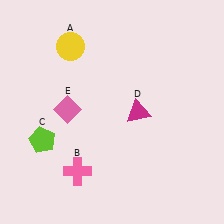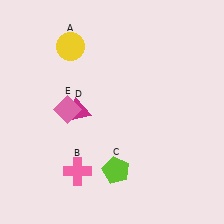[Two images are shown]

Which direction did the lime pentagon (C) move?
The lime pentagon (C) moved right.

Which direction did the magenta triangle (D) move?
The magenta triangle (D) moved left.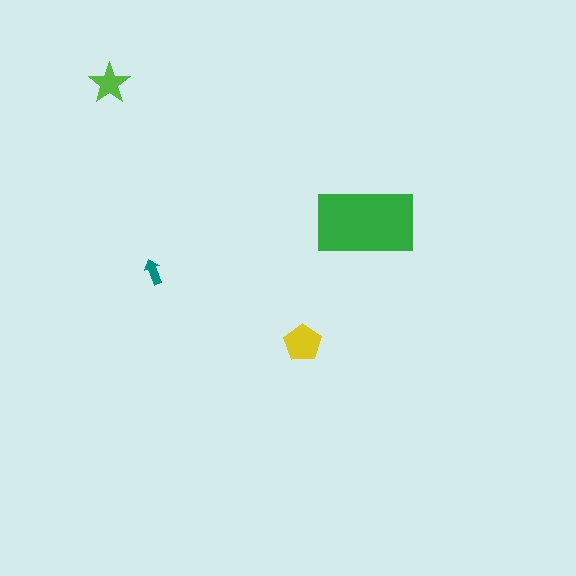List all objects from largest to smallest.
The green rectangle, the yellow pentagon, the lime star, the teal arrow.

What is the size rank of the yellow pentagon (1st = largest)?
2nd.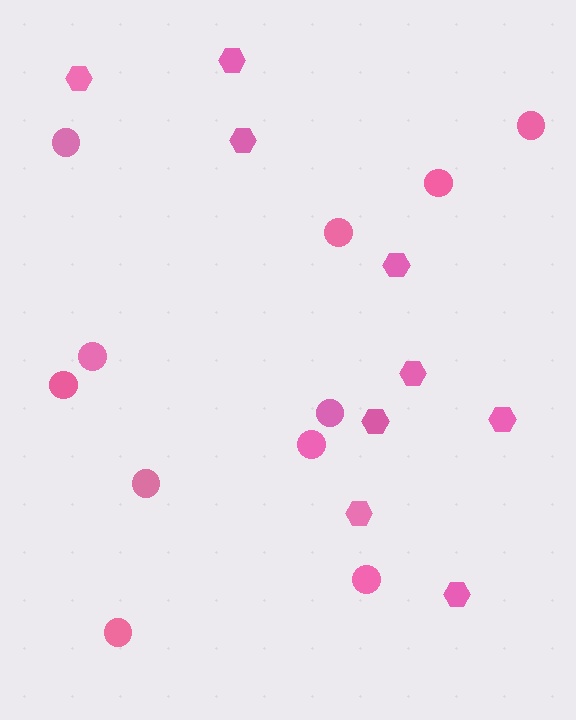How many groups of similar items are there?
There are 2 groups: one group of hexagons (9) and one group of circles (11).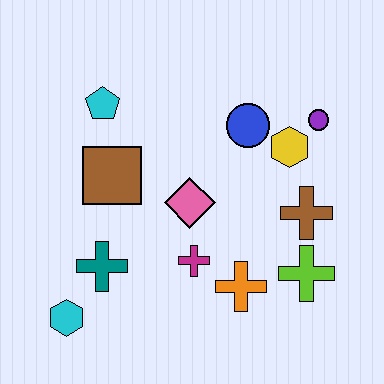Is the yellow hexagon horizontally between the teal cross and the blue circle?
No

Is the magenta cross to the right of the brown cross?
No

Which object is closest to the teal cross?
The cyan hexagon is closest to the teal cross.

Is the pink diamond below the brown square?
Yes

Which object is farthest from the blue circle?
The cyan hexagon is farthest from the blue circle.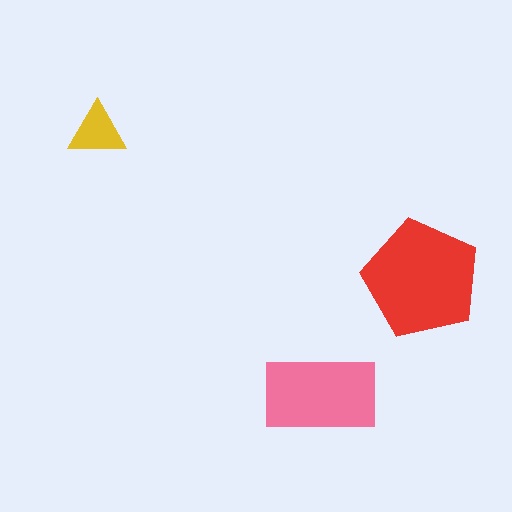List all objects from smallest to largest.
The yellow triangle, the pink rectangle, the red pentagon.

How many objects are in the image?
There are 3 objects in the image.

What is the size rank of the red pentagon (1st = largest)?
1st.